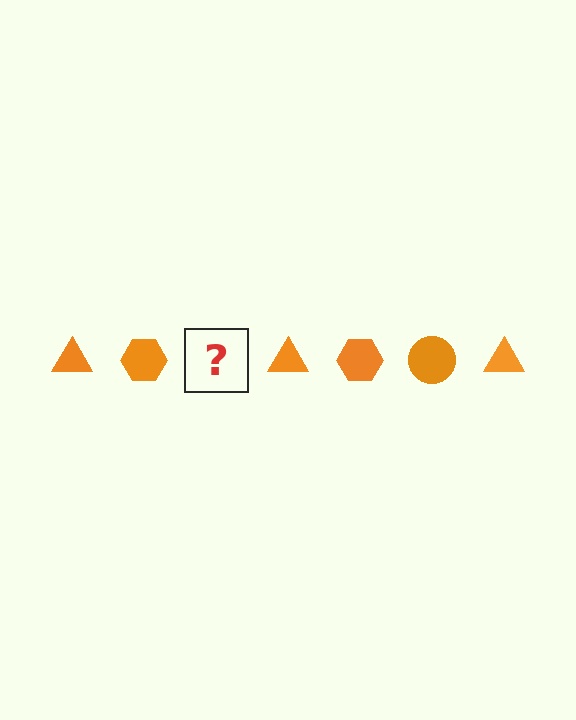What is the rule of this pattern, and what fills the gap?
The rule is that the pattern cycles through triangle, hexagon, circle shapes in orange. The gap should be filled with an orange circle.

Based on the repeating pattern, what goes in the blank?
The blank should be an orange circle.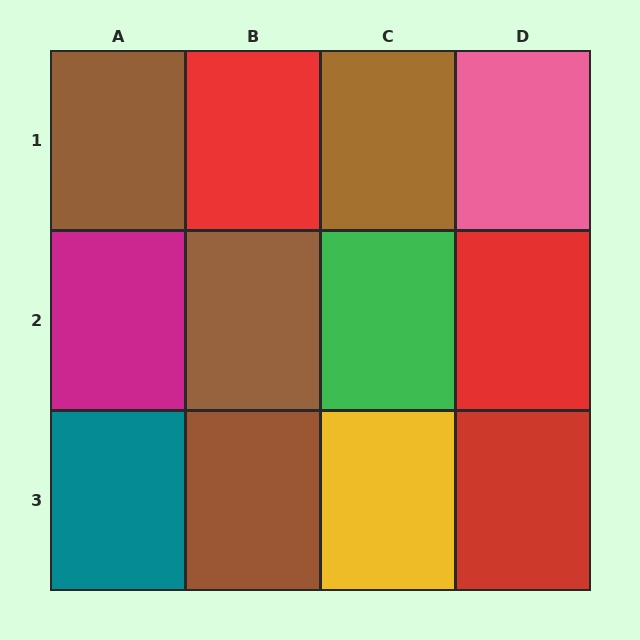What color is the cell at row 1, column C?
Brown.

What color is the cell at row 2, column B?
Brown.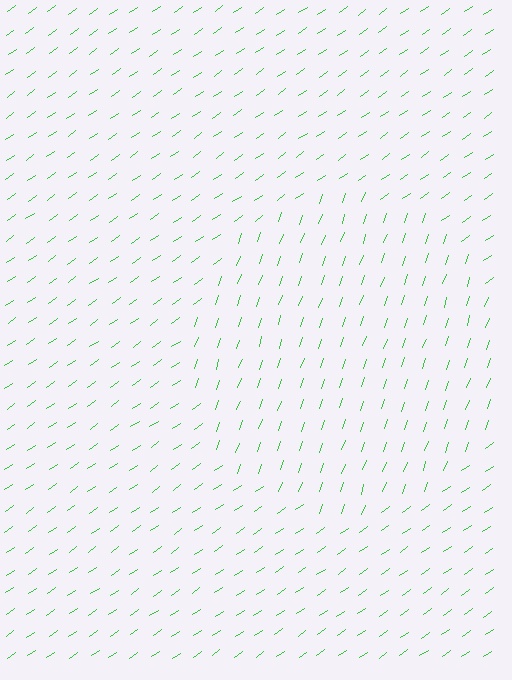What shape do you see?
I see a circle.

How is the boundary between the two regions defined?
The boundary is defined purely by a change in line orientation (approximately 36 degrees difference). All lines are the same color and thickness.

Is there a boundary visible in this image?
Yes, there is a texture boundary formed by a change in line orientation.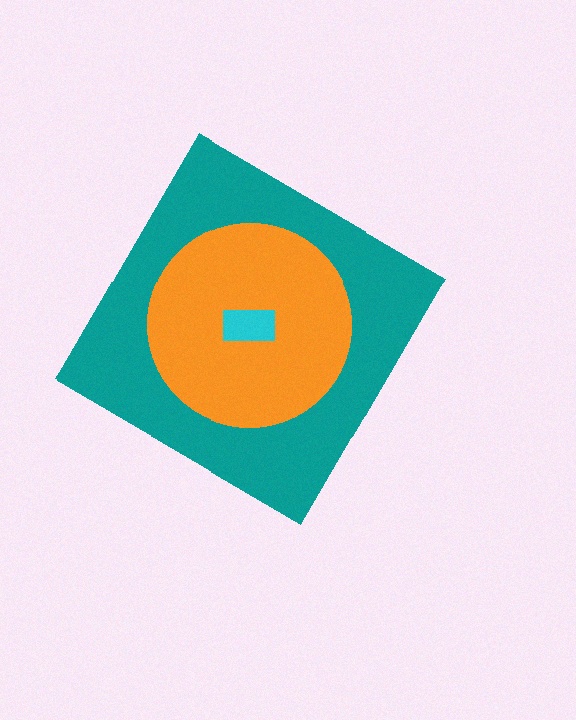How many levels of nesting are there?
3.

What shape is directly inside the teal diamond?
The orange circle.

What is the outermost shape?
The teal diamond.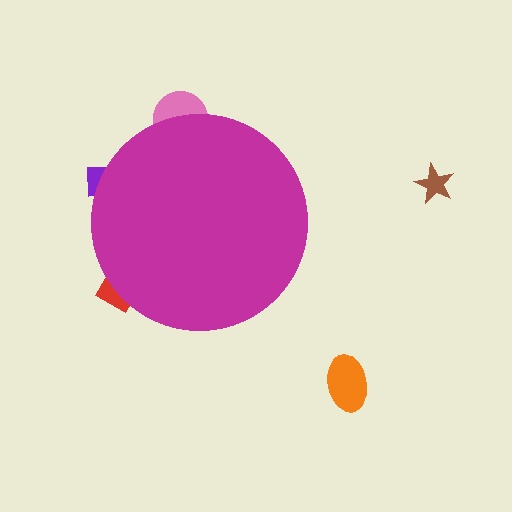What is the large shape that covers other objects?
A magenta circle.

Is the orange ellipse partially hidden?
No, the orange ellipse is fully visible.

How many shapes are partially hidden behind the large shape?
3 shapes are partially hidden.